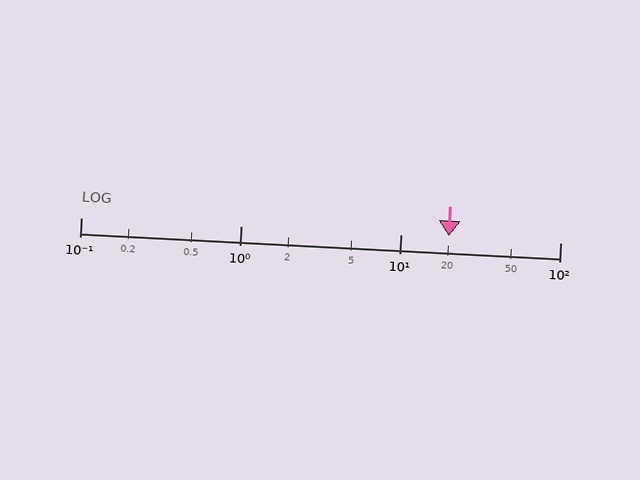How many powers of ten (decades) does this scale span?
The scale spans 3 decades, from 0.1 to 100.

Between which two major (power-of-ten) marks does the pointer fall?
The pointer is between 10 and 100.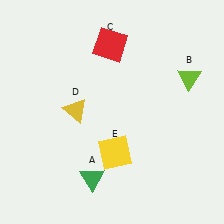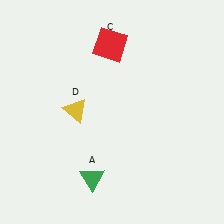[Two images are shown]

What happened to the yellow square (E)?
The yellow square (E) was removed in Image 2. It was in the bottom-right area of Image 1.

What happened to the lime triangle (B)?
The lime triangle (B) was removed in Image 2. It was in the top-right area of Image 1.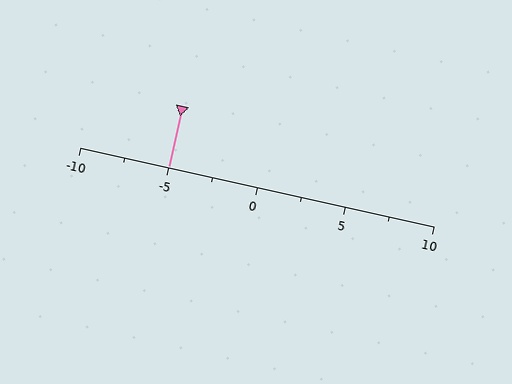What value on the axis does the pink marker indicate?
The marker indicates approximately -5.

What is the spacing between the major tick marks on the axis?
The major ticks are spaced 5 apart.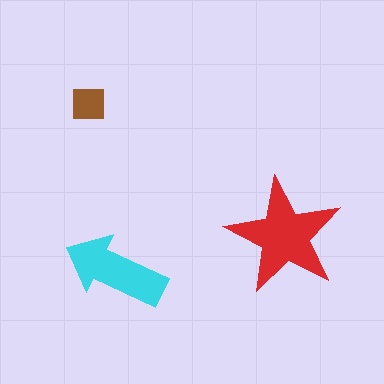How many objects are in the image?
There are 3 objects in the image.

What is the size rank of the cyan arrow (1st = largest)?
2nd.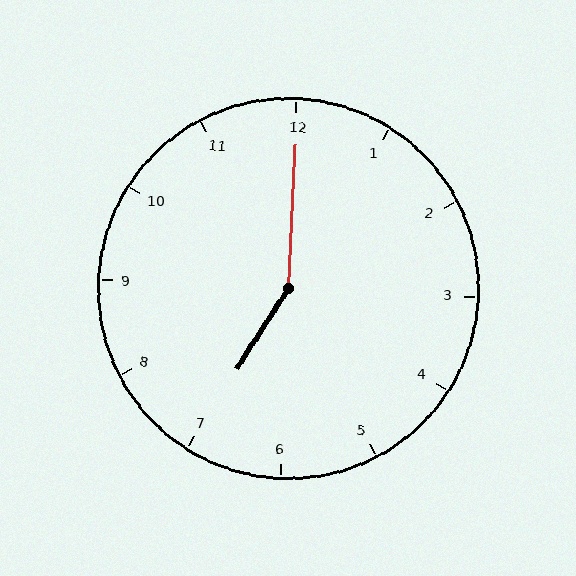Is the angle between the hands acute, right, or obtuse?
It is obtuse.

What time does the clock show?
7:00.